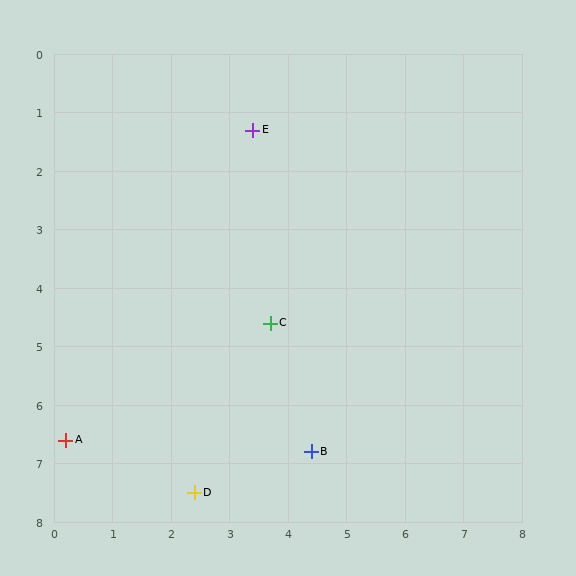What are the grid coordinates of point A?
Point A is at approximately (0.2, 6.6).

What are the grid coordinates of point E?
Point E is at approximately (3.4, 1.3).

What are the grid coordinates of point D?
Point D is at approximately (2.4, 7.5).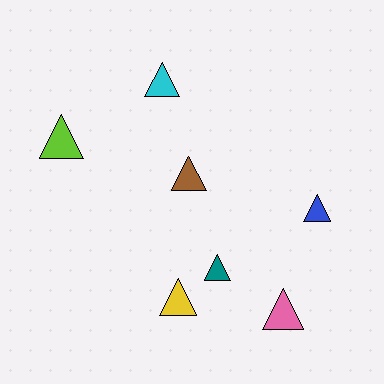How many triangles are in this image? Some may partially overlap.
There are 7 triangles.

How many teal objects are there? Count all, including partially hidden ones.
There is 1 teal object.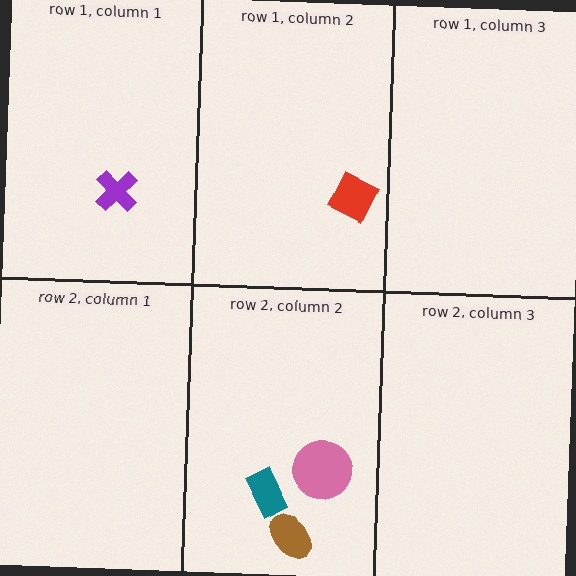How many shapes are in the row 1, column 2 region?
1.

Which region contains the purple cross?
The row 1, column 1 region.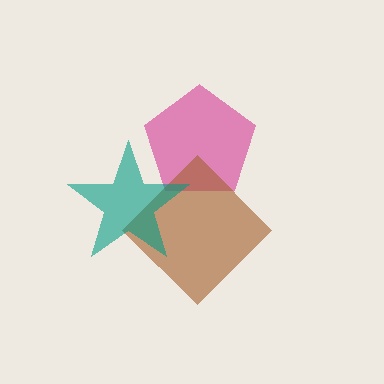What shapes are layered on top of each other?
The layered shapes are: a magenta pentagon, a brown diamond, a teal star.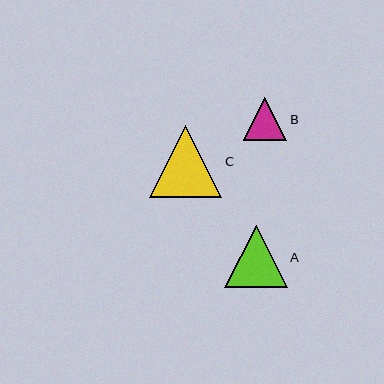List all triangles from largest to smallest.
From largest to smallest: C, A, B.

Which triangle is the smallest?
Triangle B is the smallest with a size of approximately 43 pixels.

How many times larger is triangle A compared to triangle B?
Triangle A is approximately 1.4 times the size of triangle B.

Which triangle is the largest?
Triangle C is the largest with a size of approximately 73 pixels.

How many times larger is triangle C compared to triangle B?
Triangle C is approximately 1.7 times the size of triangle B.